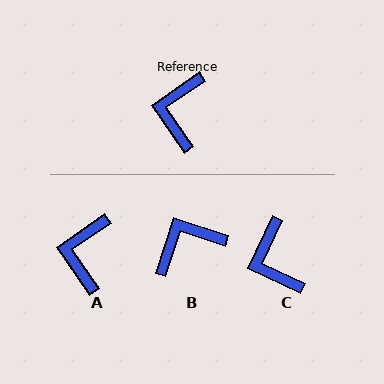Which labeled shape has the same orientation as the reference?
A.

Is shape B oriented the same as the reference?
No, it is off by about 52 degrees.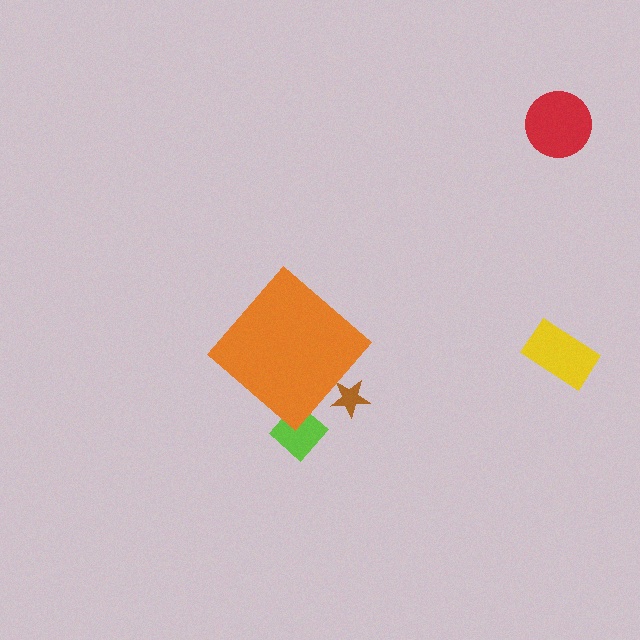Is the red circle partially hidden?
No, the red circle is fully visible.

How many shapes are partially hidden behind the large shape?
2 shapes are partially hidden.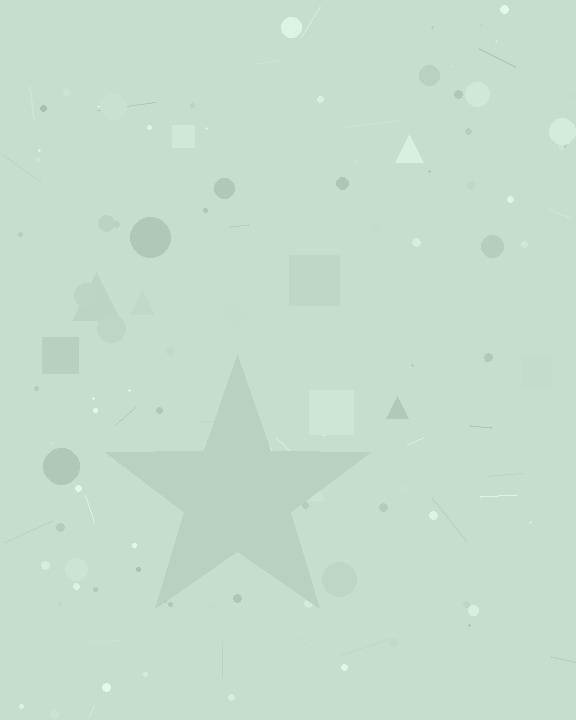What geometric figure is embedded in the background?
A star is embedded in the background.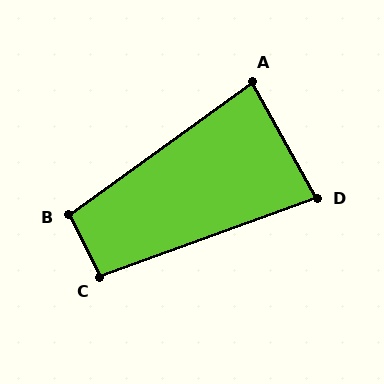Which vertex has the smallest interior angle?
D, at approximately 81 degrees.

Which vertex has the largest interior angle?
B, at approximately 99 degrees.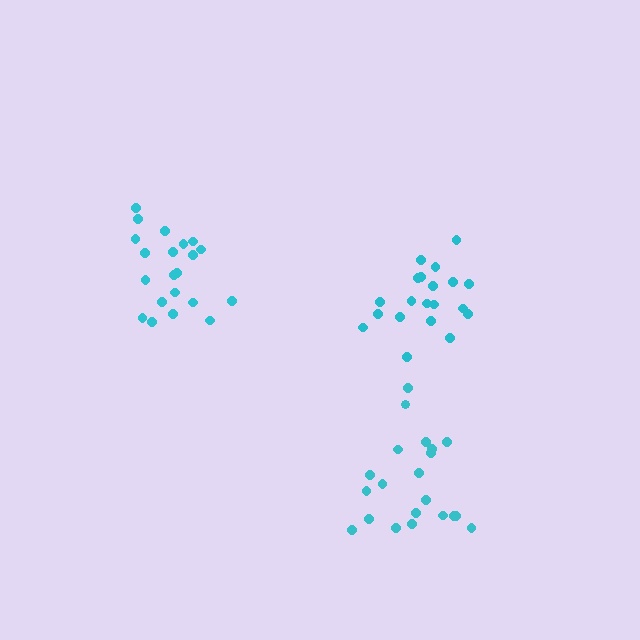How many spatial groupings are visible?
There are 3 spatial groupings.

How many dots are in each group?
Group 1: 21 dots, Group 2: 20 dots, Group 3: 21 dots (62 total).